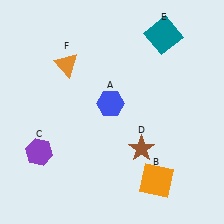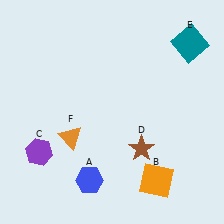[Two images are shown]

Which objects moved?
The objects that moved are: the blue hexagon (A), the teal square (E), the orange triangle (F).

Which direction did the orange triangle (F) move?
The orange triangle (F) moved down.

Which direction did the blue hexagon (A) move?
The blue hexagon (A) moved down.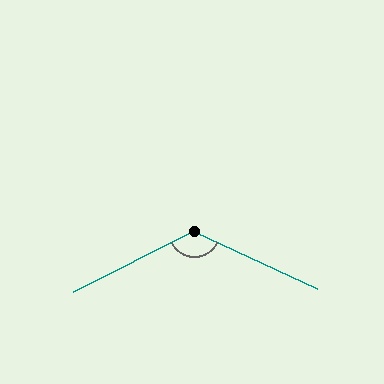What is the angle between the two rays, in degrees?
Approximately 128 degrees.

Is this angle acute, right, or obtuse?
It is obtuse.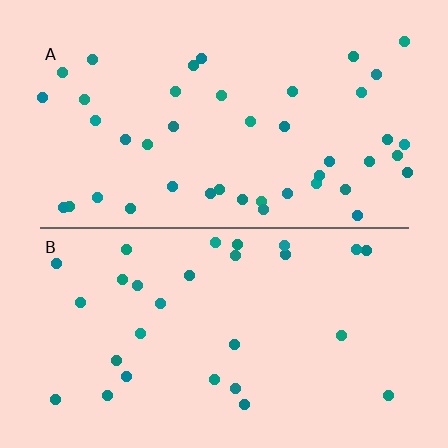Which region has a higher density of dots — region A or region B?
A (the top).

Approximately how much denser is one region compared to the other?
Approximately 1.5× — region A over region B.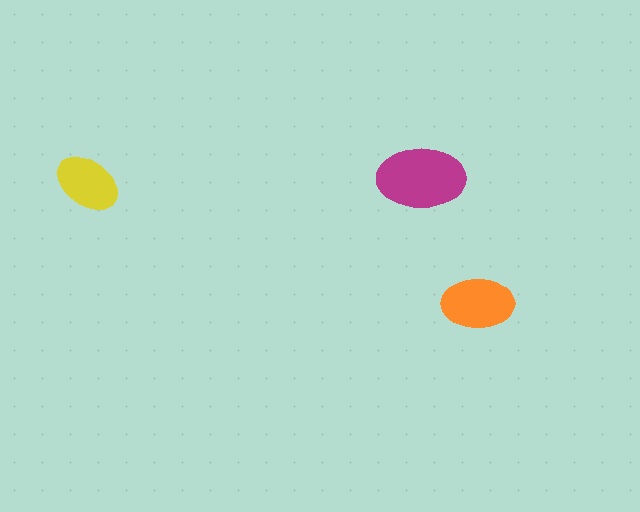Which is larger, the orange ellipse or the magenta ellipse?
The magenta one.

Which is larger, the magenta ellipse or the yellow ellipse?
The magenta one.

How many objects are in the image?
There are 3 objects in the image.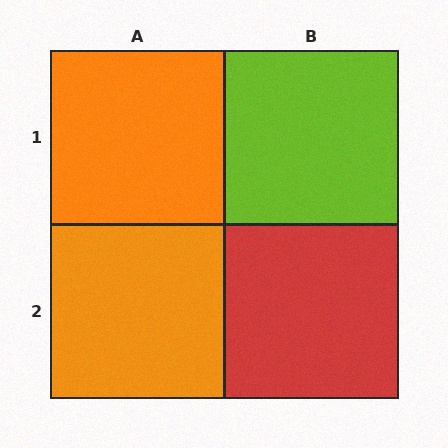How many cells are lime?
1 cell is lime.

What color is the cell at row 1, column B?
Lime.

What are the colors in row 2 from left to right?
Orange, red.